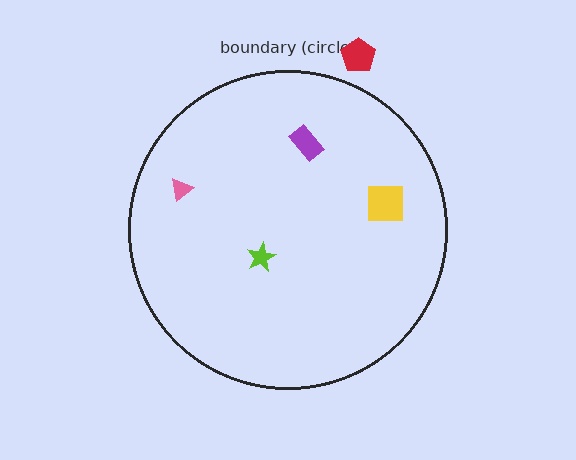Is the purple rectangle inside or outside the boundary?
Inside.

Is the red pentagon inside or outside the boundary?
Outside.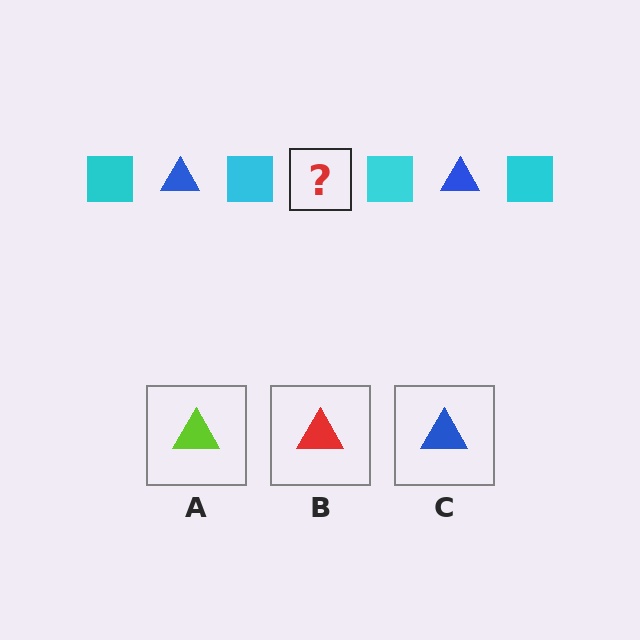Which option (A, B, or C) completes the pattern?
C.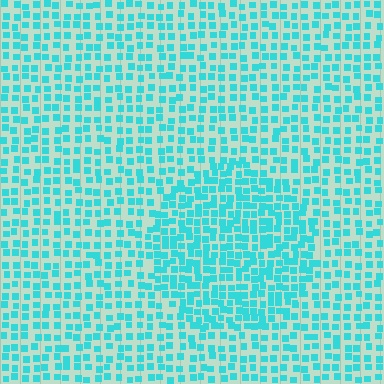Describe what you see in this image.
The image contains small cyan elements arranged at two different densities. A circle-shaped region is visible where the elements are more densely packed than the surrounding area.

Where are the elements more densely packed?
The elements are more densely packed inside the circle boundary.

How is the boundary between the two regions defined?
The boundary is defined by a change in element density (approximately 1.6x ratio). All elements are the same color, size, and shape.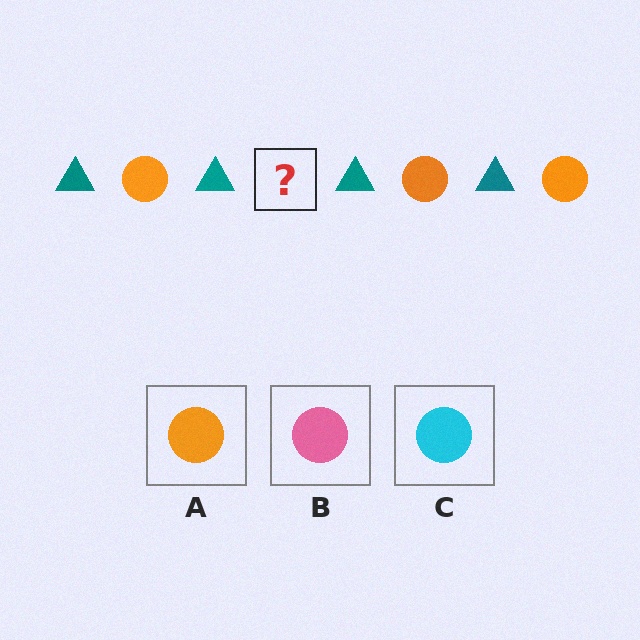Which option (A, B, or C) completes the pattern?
A.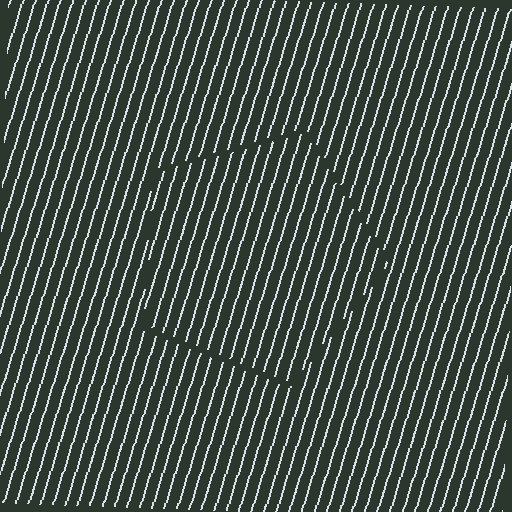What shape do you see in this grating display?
An illusory pentagon. The interior of the shape contains the same grating, shifted by half a period — the contour is defined by the phase discontinuity where line-ends from the inner and outer gratings abut.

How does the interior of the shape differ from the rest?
The interior of the shape contains the same grating, shifted by half a period — the contour is defined by the phase discontinuity where line-ends from the inner and outer gratings abut.